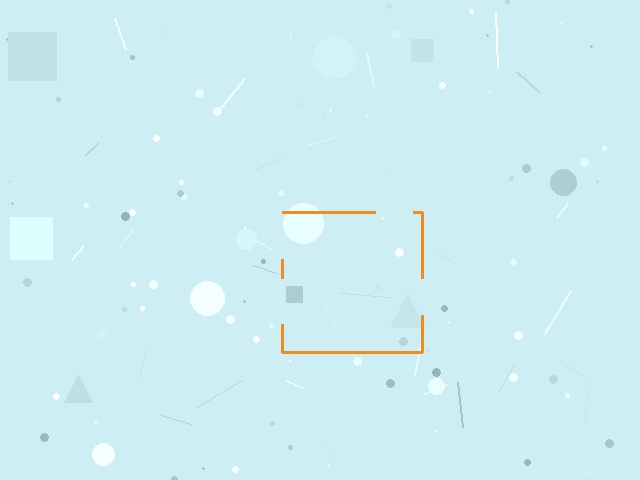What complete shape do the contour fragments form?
The contour fragments form a square.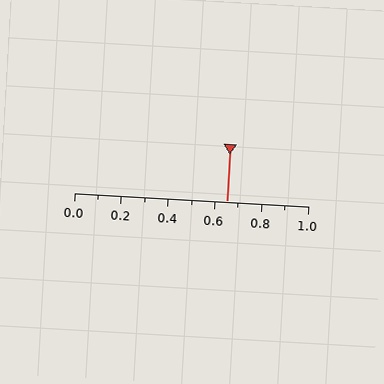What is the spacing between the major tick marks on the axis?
The major ticks are spaced 0.2 apart.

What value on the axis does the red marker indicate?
The marker indicates approximately 0.65.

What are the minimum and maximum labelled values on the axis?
The axis runs from 0.0 to 1.0.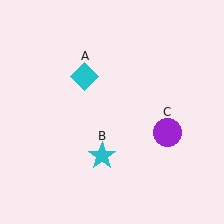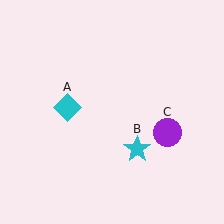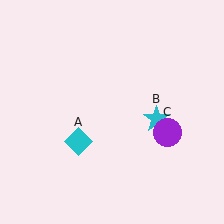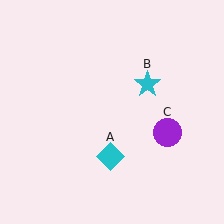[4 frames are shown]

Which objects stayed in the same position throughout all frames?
Purple circle (object C) remained stationary.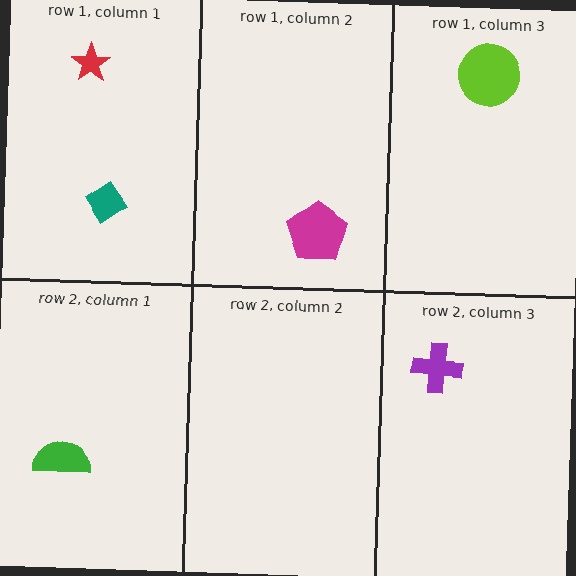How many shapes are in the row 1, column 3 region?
1.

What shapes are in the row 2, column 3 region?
The purple cross.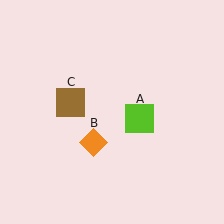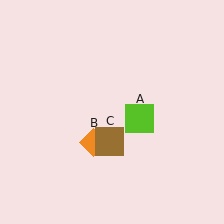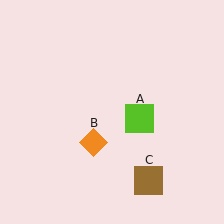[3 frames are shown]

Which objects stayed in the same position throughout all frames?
Lime square (object A) and orange diamond (object B) remained stationary.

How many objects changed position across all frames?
1 object changed position: brown square (object C).